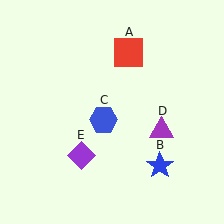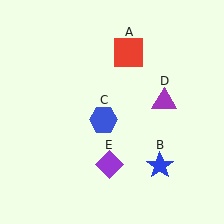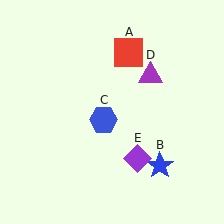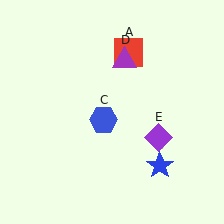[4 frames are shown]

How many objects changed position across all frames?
2 objects changed position: purple triangle (object D), purple diamond (object E).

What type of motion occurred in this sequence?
The purple triangle (object D), purple diamond (object E) rotated counterclockwise around the center of the scene.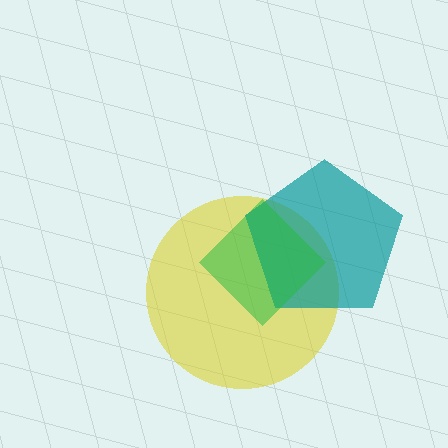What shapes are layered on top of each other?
The layered shapes are: a yellow circle, a teal pentagon, a green diamond.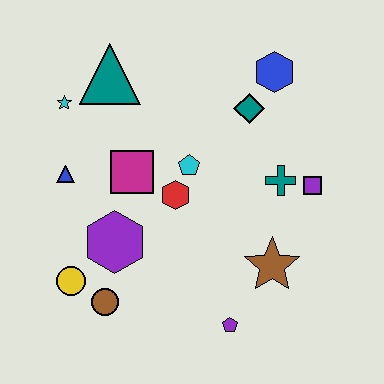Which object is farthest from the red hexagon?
The blue hexagon is farthest from the red hexagon.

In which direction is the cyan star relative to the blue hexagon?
The cyan star is to the left of the blue hexagon.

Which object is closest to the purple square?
The teal cross is closest to the purple square.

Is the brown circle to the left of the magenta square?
Yes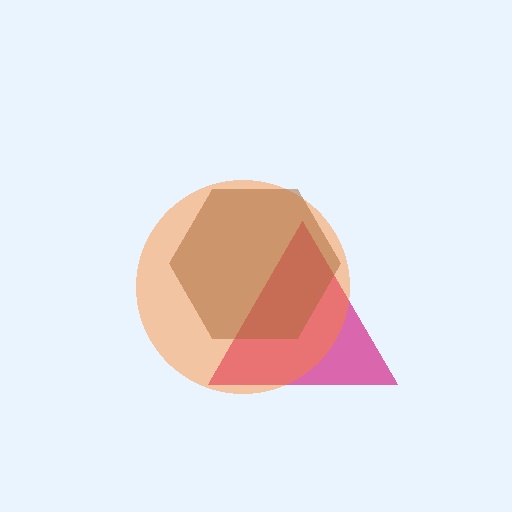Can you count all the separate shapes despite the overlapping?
Yes, there are 3 separate shapes.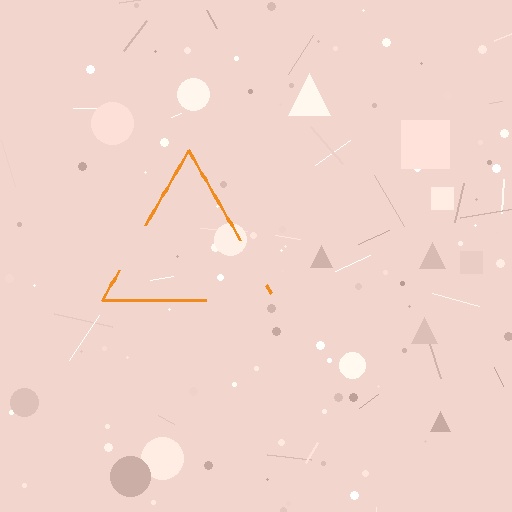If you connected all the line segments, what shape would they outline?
They would outline a triangle.